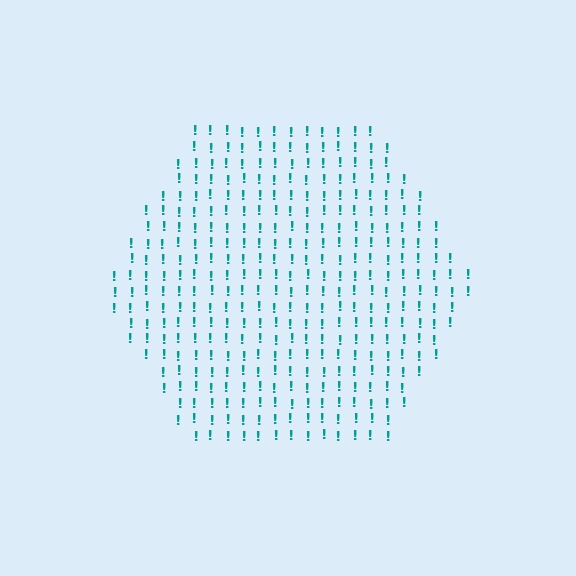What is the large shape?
The large shape is a hexagon.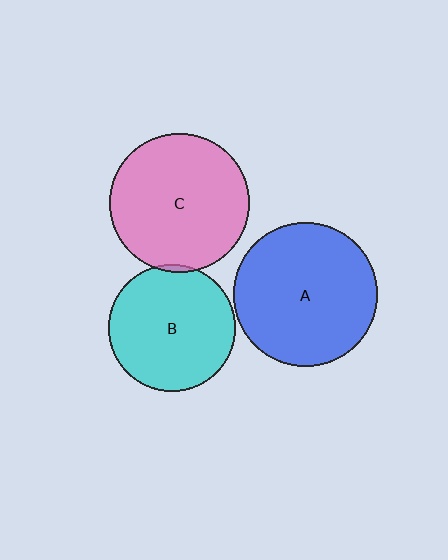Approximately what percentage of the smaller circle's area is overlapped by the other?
Approximately 5%.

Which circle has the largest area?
Circle A (blue).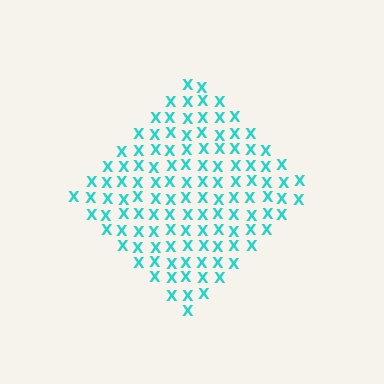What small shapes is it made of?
It is made of small letter X's.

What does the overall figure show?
The overall figure shows a diamond.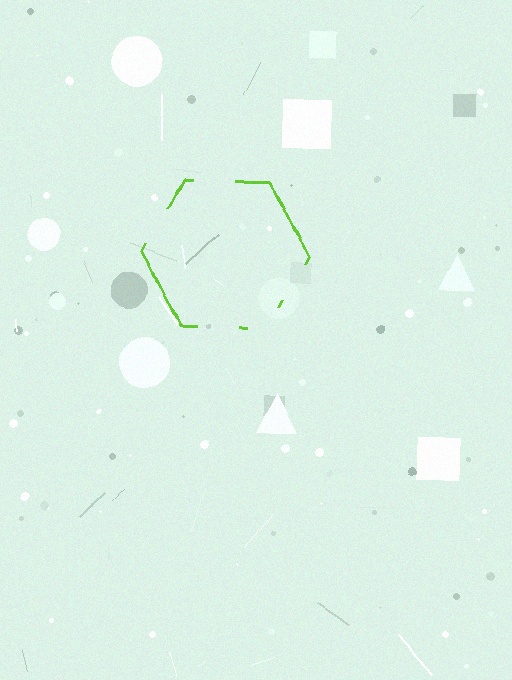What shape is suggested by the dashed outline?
The dashed outline suggests a hexagon.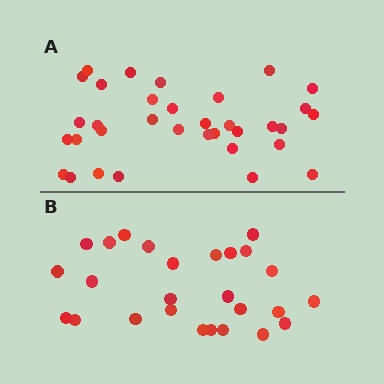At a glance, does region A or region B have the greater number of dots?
Region A (the top region) has more dots.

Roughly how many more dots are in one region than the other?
Region A has roughly 8 or so more dots than region B.